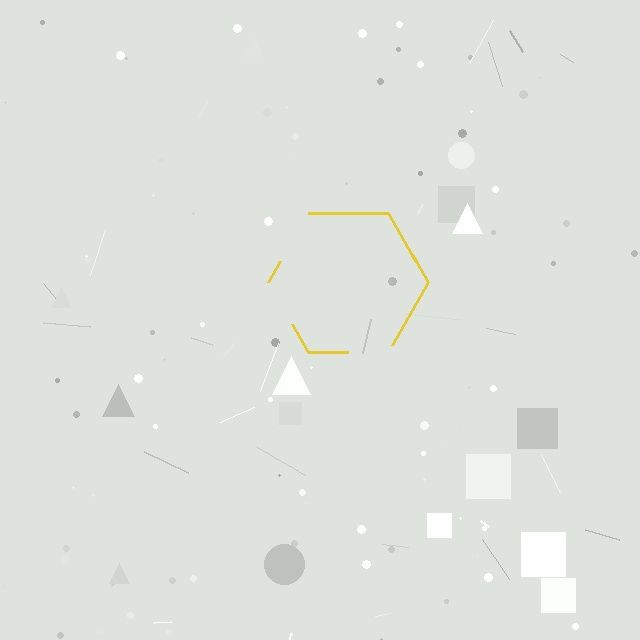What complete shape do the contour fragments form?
The contour fragments form a hexagon.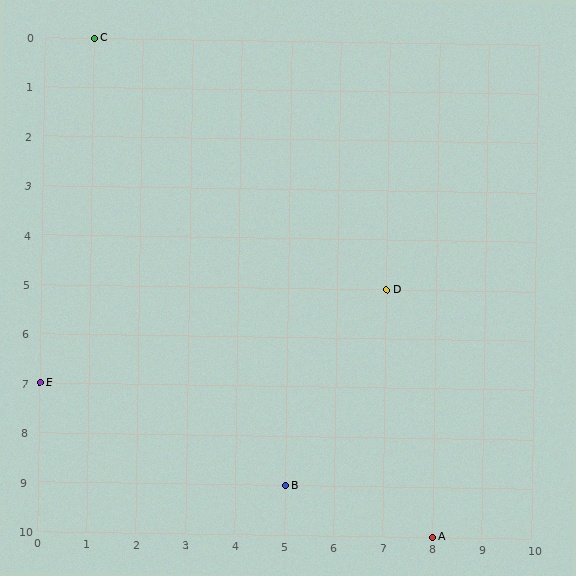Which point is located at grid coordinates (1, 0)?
Point C is at (1, 0).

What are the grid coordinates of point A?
Point A is at grid coordinates (8, 10).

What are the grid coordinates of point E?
Point E is at grid coordinates (0, 7).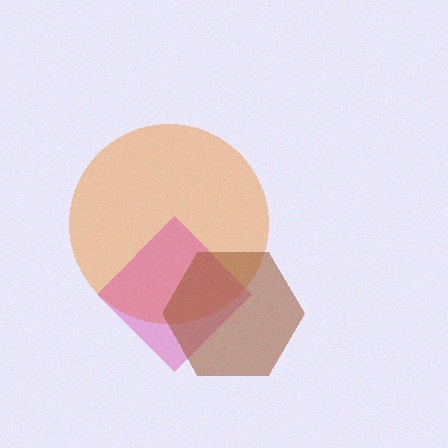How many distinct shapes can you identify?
There are 3 distinct shapes: an orange circle, a magenta diamond, a brown hexagon.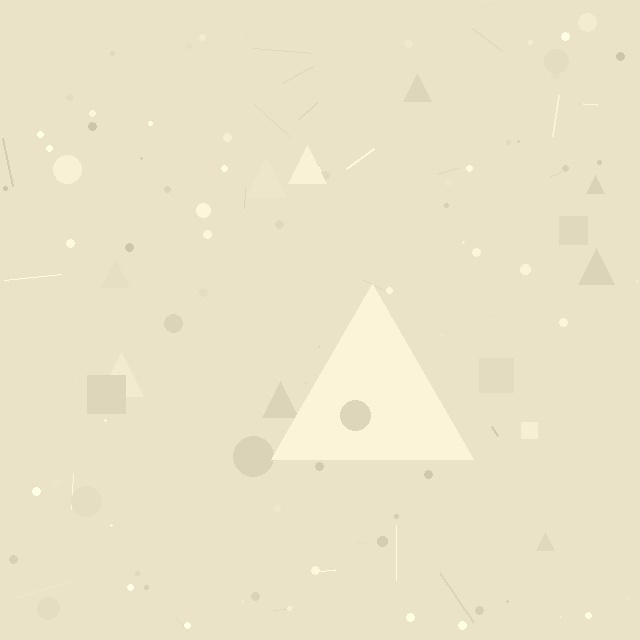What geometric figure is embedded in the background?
A triangle is embedded in the background.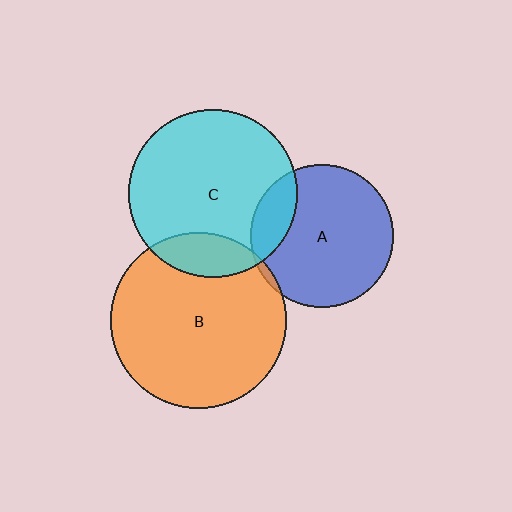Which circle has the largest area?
Circle B (orange).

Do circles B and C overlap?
Yes.